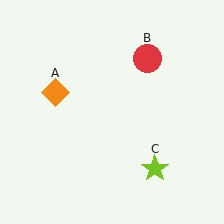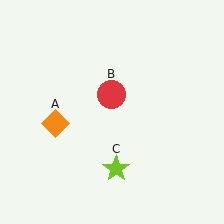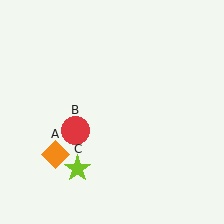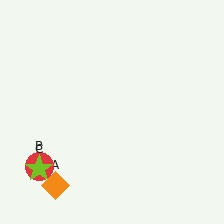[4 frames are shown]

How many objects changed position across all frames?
3 objects changed position: orange diamond (object A), red circle (object B), lime star (object C).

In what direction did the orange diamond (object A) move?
The orange diamond (object A) moved down.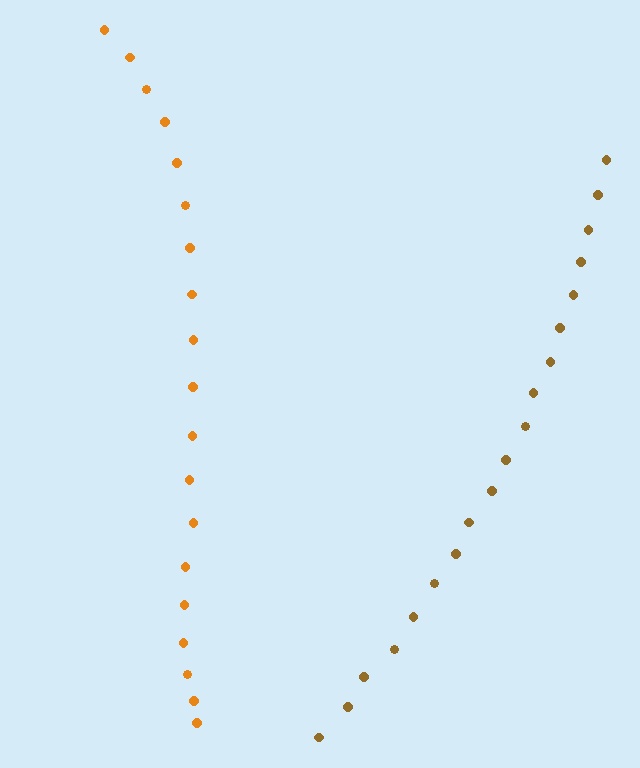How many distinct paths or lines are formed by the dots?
There are 2 distinct paths.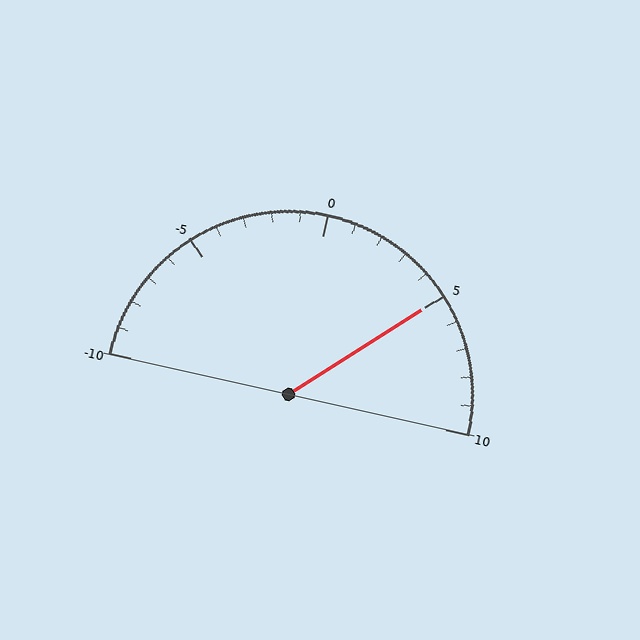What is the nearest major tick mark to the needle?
The nearest major tick mark is 5.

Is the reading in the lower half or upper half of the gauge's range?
The reading is in the upper half of the range (-10 to 10).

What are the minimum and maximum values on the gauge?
The gauge ranges from -10 to 10.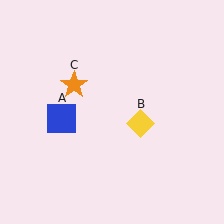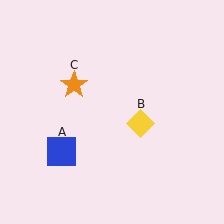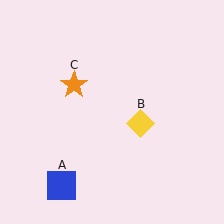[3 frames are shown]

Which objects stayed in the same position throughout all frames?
Yellow diamond (object B) and orange star (object C) remained stationary.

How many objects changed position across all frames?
1 object changed position: blue square (object A).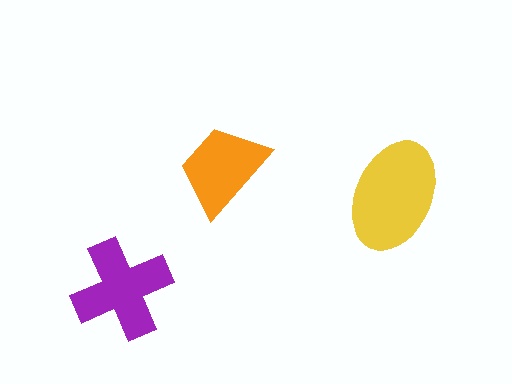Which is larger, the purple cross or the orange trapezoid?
The purple cross.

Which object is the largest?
The yellow ellipse.